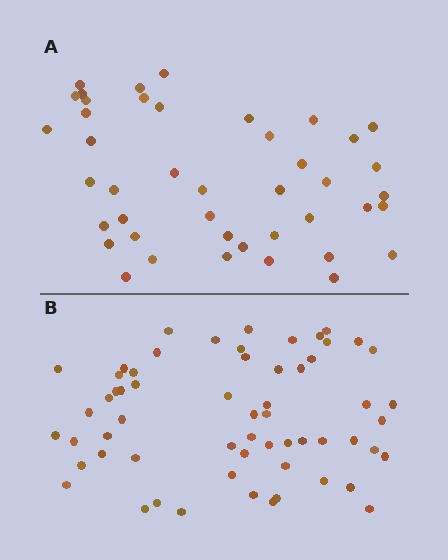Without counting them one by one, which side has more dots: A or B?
Region B (the bottom region) has more dots.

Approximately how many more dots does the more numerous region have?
Region B has approximately 15 more dots than region A.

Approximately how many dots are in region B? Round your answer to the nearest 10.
About 60 dots.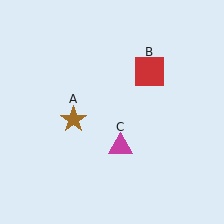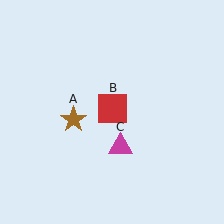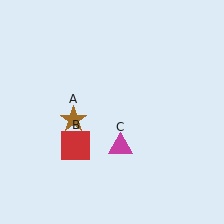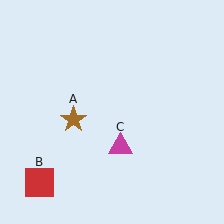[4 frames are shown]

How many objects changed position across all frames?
1 object changed position: red square (object B).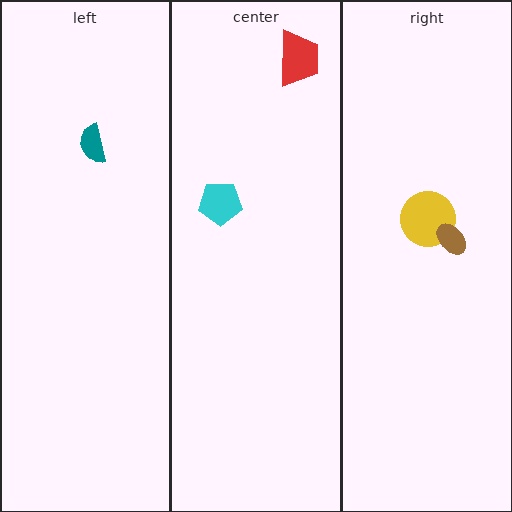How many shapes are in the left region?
1.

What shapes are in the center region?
The cyan pentagon, the red trapezoid.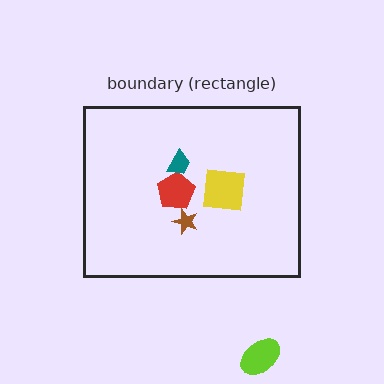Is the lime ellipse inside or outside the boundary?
Outside.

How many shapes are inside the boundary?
4 inside, 1 outside.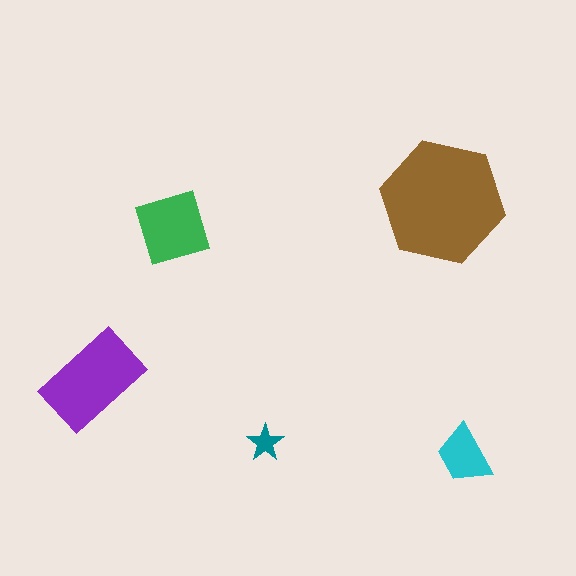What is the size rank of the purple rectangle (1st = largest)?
2nd.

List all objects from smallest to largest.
The teal star, the cyan trapezoid, the green diamond, the purple rectangle, the brown hexagon.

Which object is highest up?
The brown hexagon is topmost.